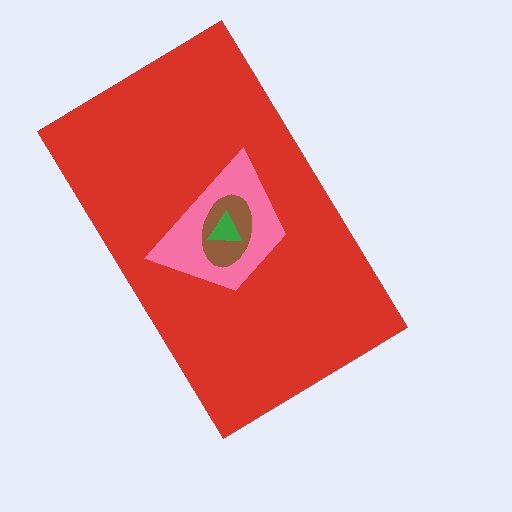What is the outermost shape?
The red rectangle.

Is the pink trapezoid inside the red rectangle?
Yes.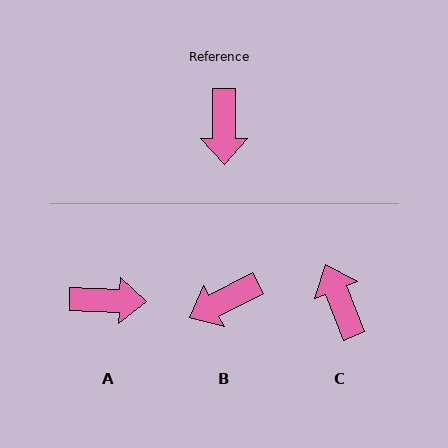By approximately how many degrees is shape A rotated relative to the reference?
Approximately 88 degrees counter-clockwise.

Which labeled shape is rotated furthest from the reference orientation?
C, about 158 degrees away.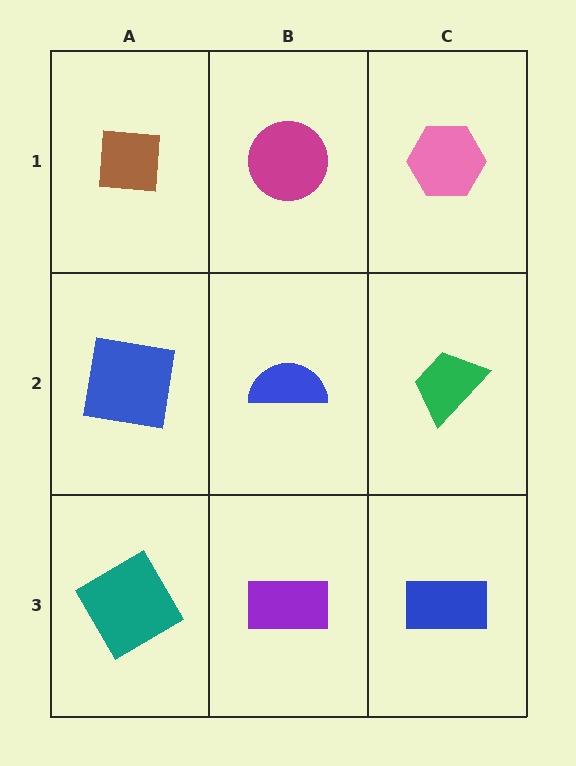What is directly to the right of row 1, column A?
A magenta circle.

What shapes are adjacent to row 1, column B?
A blue semicircle (row 2, column B), a brown square (row 1, column A), a pink hexagon (row 1, column C).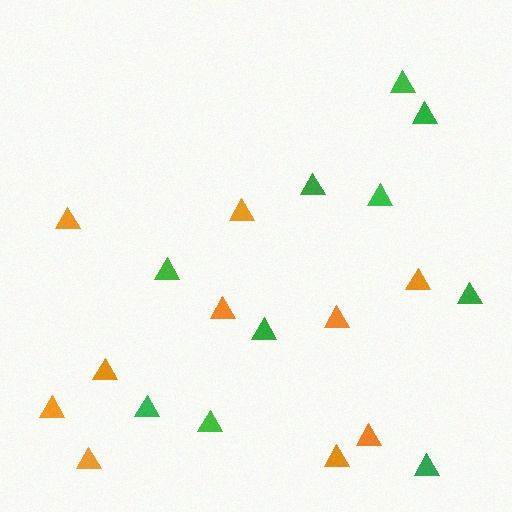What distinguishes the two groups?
There are 2 groups: one group of orange triangles (10) and one group of green triangles (10).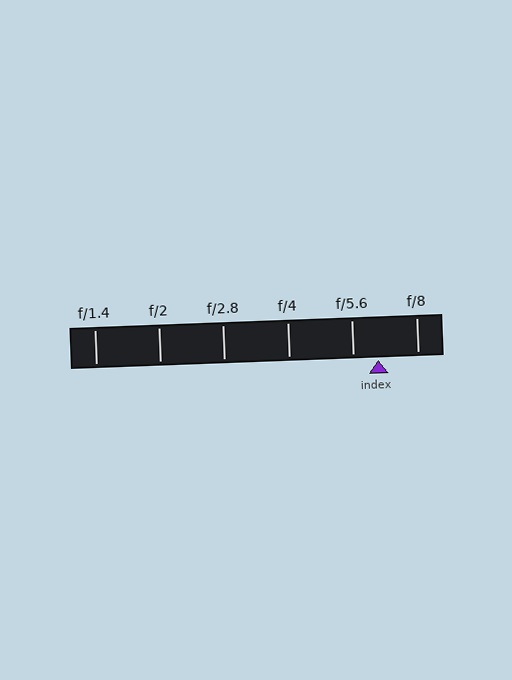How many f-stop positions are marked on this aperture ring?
There are 6 f-stop positions marked.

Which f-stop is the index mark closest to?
The index mark is closest to f/5.6.